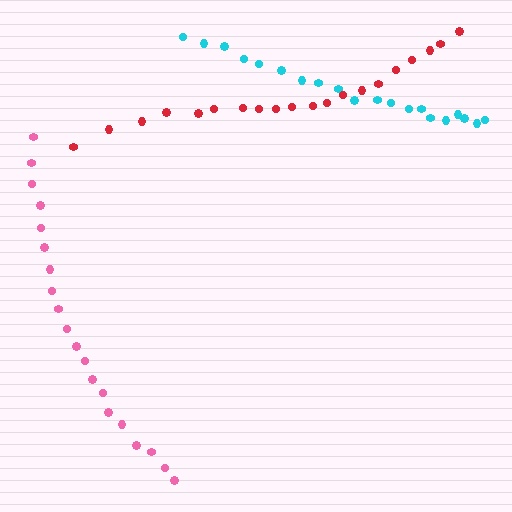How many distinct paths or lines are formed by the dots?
There are 3 distinct paths.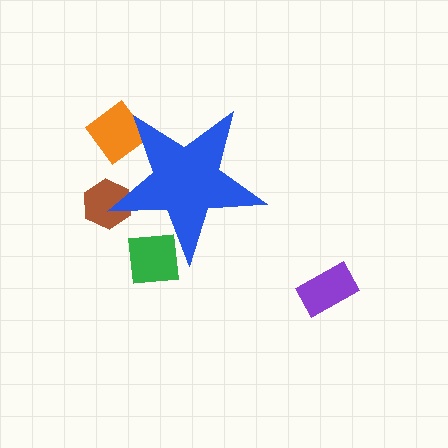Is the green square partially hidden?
Yes, the green square is partially hidden behind the blue star.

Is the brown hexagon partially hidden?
Yes, the brown hexagon is partially hidden behind the blue star.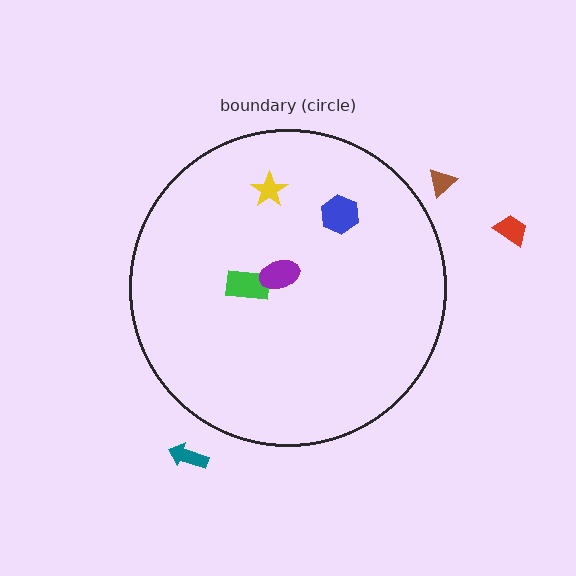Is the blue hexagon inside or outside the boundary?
Inside.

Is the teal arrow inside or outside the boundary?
Outside.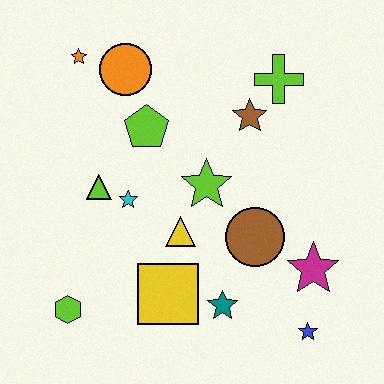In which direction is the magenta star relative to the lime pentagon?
The magenta star is to the right of the lime pentagon.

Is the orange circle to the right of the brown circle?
No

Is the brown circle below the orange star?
Yes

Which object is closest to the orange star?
The orange circle is closest to the orange star.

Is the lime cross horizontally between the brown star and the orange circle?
No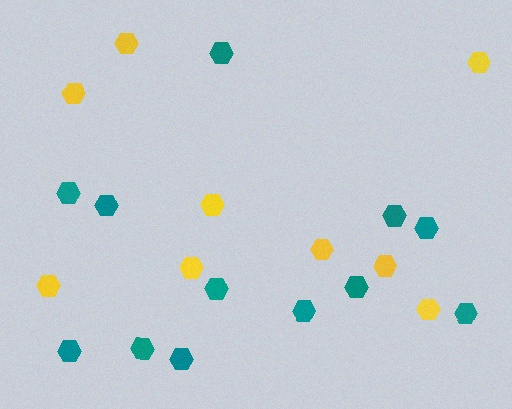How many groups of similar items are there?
There are 2 groups: one group of yellow hexagons (9) and one group of teal hexagons (12).